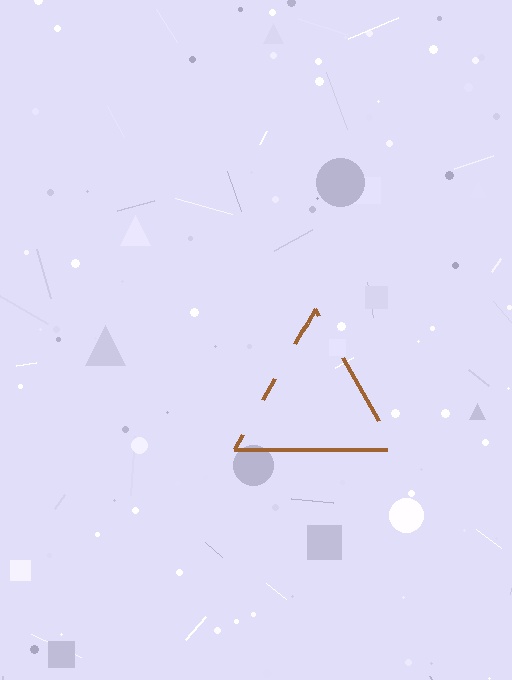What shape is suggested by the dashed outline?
The dashed outline suggests a triangle.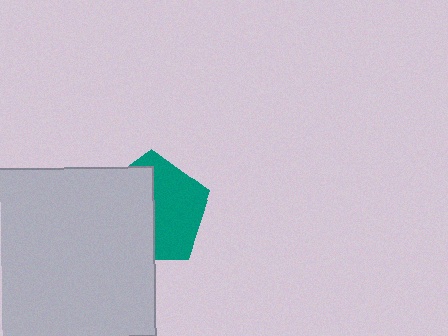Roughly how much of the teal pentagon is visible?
About half of it is visible (roughly 50%).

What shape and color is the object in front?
The object in front is a light gray square.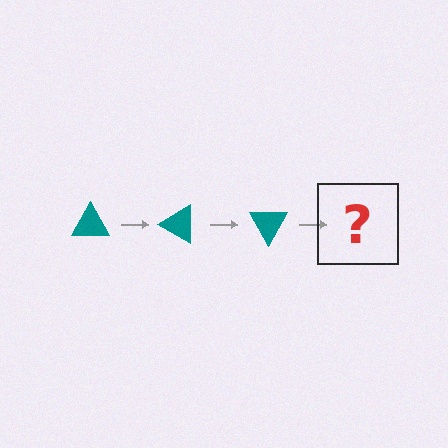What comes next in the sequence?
The next element should be a teal triangle rotated 90 degrees.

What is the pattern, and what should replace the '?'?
The pattern is that the triangle rotates 30 degrees each step. The '?' should be a teal triangle rotated 90 degrees.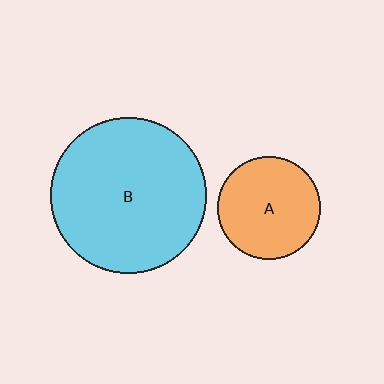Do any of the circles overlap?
No, none of the circles overlap.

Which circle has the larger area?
Circle B (cyan).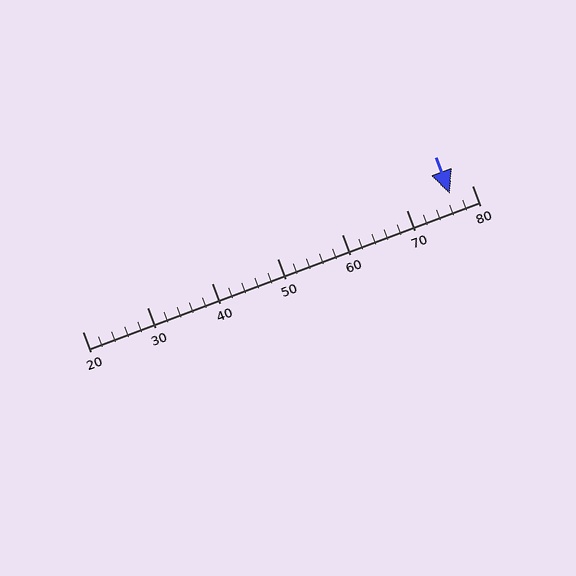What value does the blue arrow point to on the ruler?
The blue arrow points to approximately 77.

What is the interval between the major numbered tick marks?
The major tick marks are spaced 10 units apart.